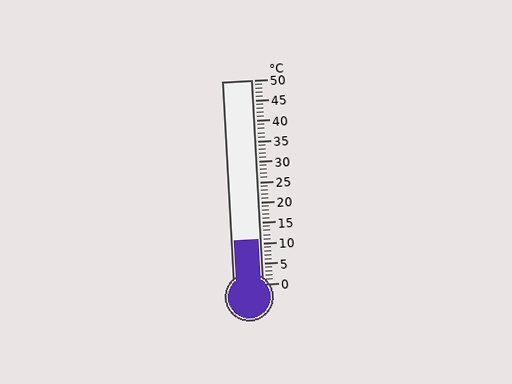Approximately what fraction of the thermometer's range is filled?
The thermometer is filled to approximately 20% of its range.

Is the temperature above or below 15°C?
The temperature is below 15°C.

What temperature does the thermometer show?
The thermometer shows approximately 11°C.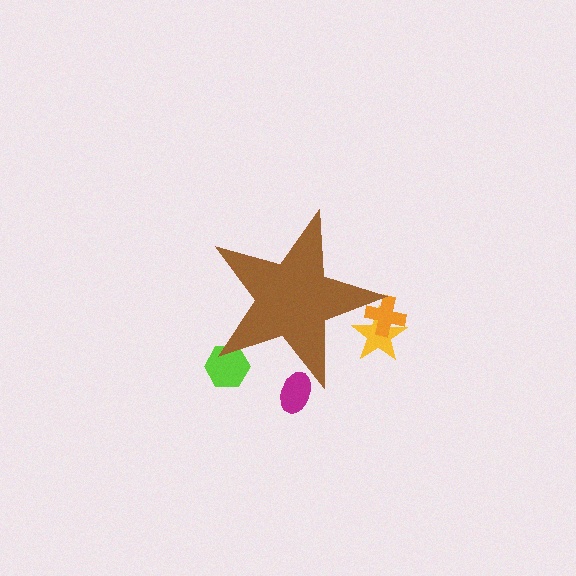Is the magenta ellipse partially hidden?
Yes, the magenta ellipse is partially hidden behind the brown star.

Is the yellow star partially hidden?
Yes, the yellow star is partially hidden behind the brown star.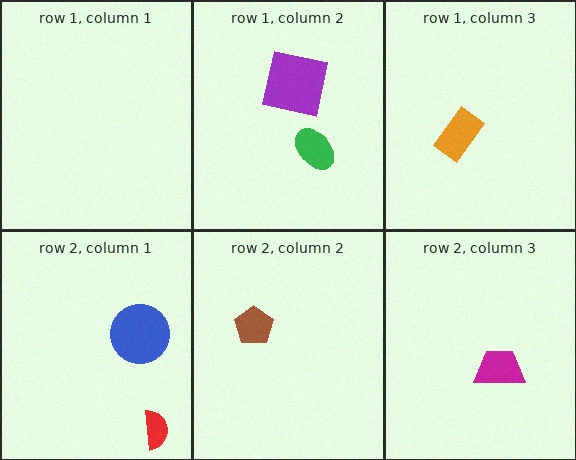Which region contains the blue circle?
The row 2, column 1 region.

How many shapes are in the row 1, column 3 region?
1.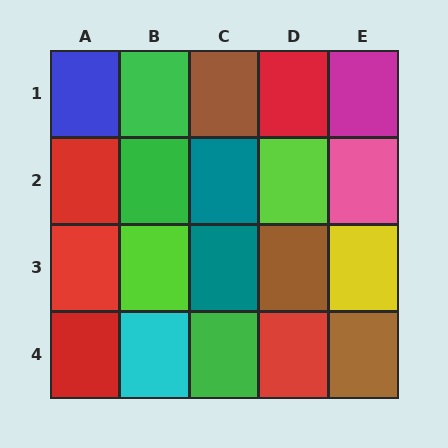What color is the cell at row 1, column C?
Brown.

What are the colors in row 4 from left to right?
Red, cyan, green, red, brown.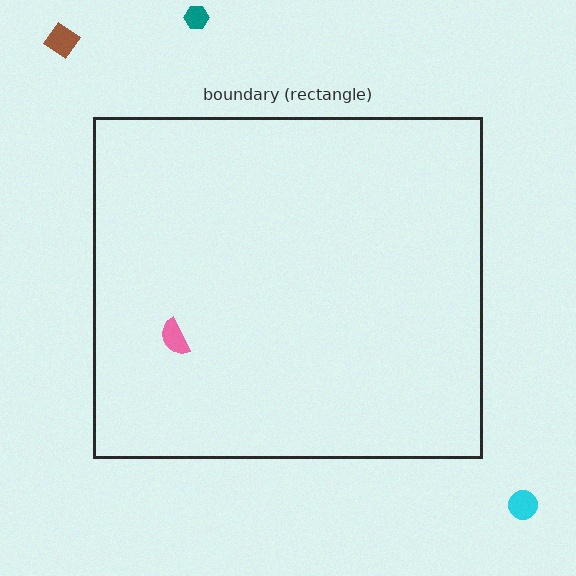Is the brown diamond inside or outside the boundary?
Outside.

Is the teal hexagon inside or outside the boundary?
Outside.